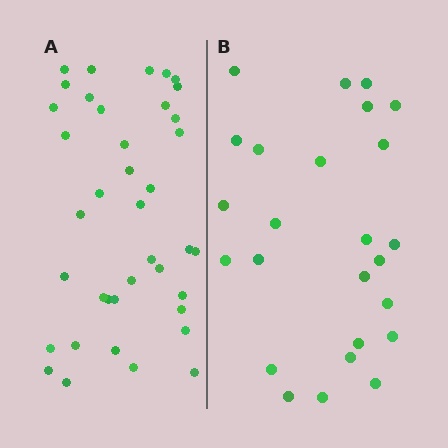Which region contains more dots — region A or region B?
Region A (the left region) has more dots.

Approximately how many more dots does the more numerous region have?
Region A has approximately 15 more dots than region B.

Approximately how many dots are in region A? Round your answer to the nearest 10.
About 40 dots. (The exact count is 39, which rounds to 40.)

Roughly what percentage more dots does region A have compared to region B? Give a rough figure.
About 55% more.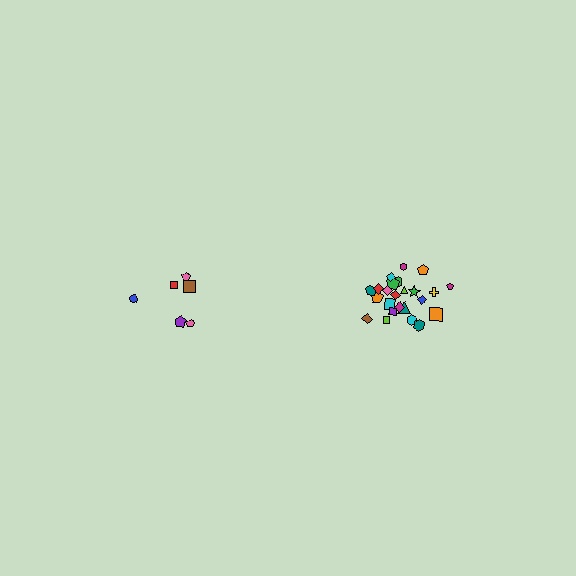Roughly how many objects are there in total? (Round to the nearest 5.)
Roughly 30 objects in total.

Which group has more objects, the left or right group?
The right group.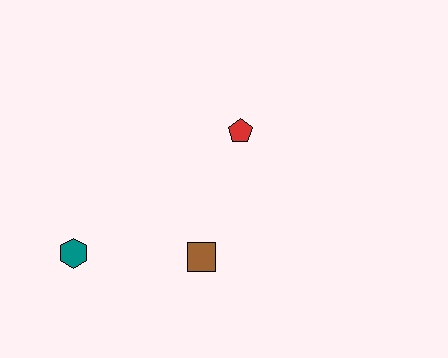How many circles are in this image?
There are no circles.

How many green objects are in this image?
There are no green objects.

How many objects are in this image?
There are 3 objects.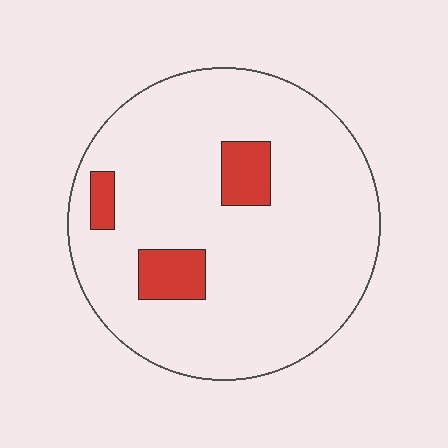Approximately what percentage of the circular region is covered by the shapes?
Approximately 10%.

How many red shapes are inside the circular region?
3.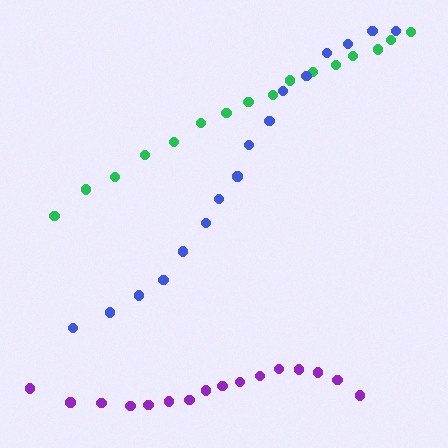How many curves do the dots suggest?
There are 3 distinct paths.